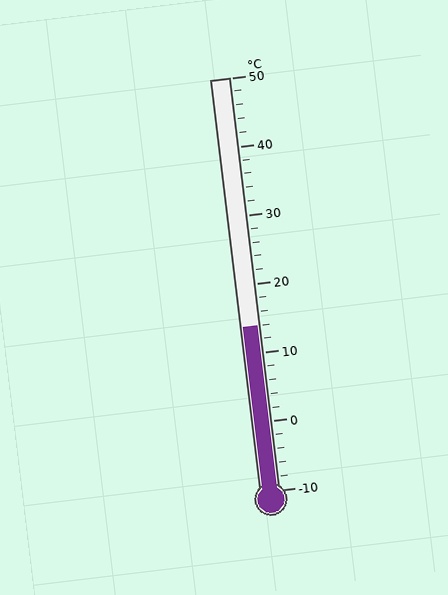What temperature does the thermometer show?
The thermometer shows approximately 14°C.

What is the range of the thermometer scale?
The thermometer scale ranges from -10°C to 50°C.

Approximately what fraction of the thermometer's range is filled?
The thermometer is filled to approximately 40% of its range.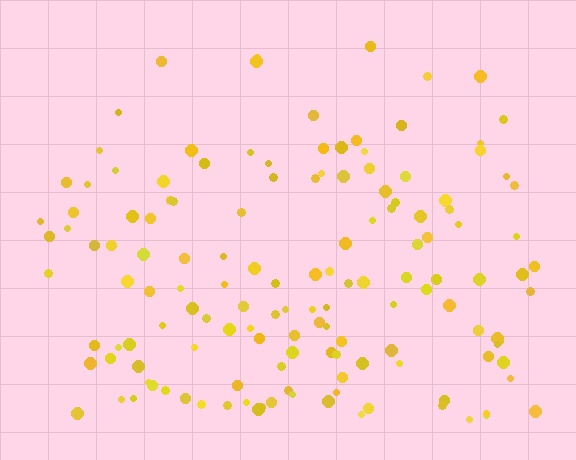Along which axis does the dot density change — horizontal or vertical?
Vertical.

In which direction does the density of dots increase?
From top to bottom, with the bottom side densest.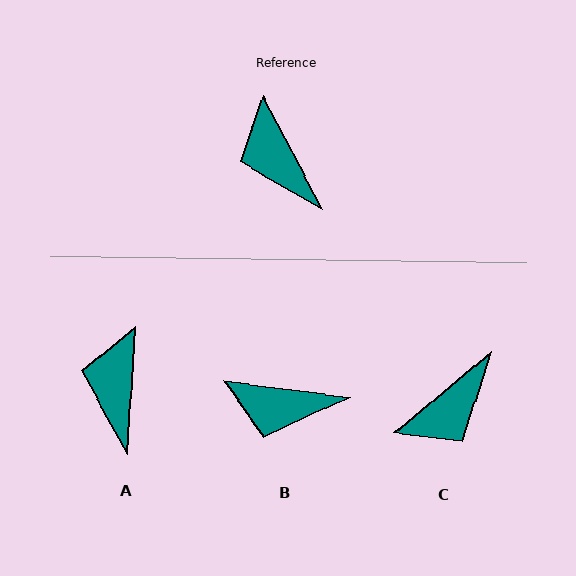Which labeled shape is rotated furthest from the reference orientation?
C, about 102 degrees away.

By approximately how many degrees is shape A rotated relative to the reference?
Approximately 31 degrees clockwise.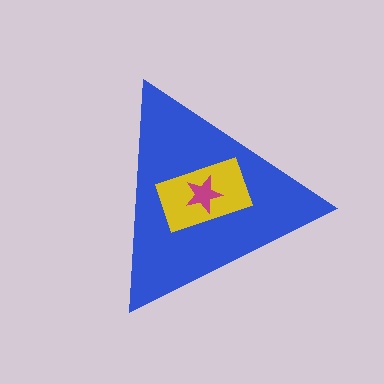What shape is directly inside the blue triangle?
The yellow rectangle.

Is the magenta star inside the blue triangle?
Yes.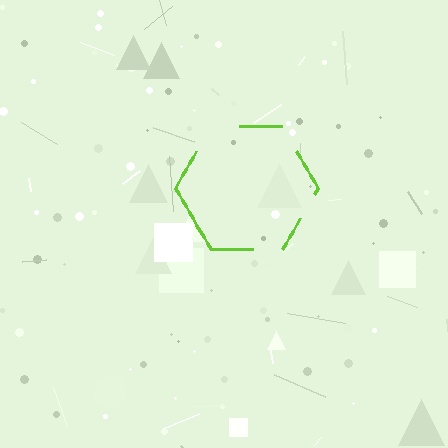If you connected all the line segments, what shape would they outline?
They would outline a hexagon.